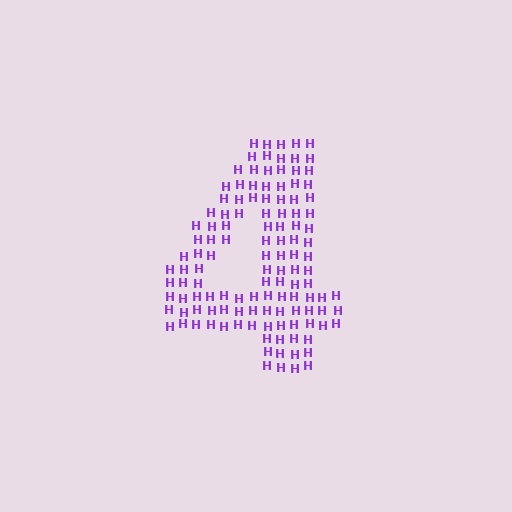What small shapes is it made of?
It is made of small letter H's.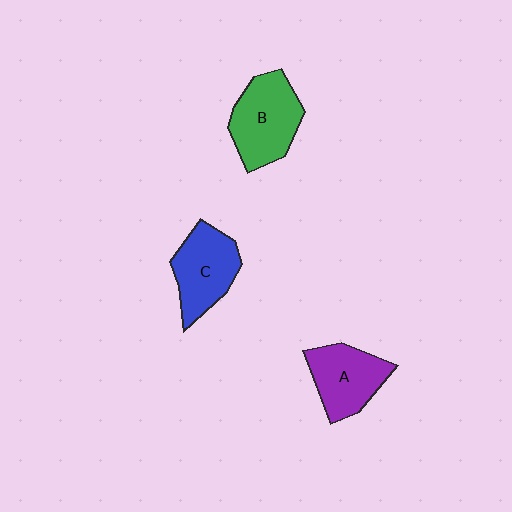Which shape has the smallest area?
Shape A (purple).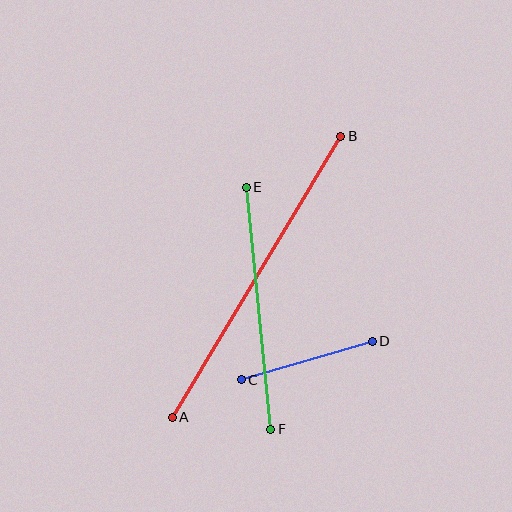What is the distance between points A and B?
The distance is approximately 328 pixels.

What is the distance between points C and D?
The distance is approximately 137 pixels.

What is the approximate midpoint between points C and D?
The midpoint is at approximately (307, 361) pixels.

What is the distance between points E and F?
The distance is approximately 243 pixels.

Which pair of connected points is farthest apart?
Points A and B are farthest apart.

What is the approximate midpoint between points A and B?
The midpoint is at approximately (256, 277) pixels.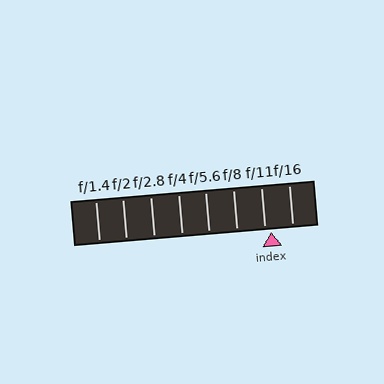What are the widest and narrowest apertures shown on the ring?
The widest aperture shown is f/1.4 and the narrowest is f/16.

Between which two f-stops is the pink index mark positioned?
The index mark is between f/11 and f/16.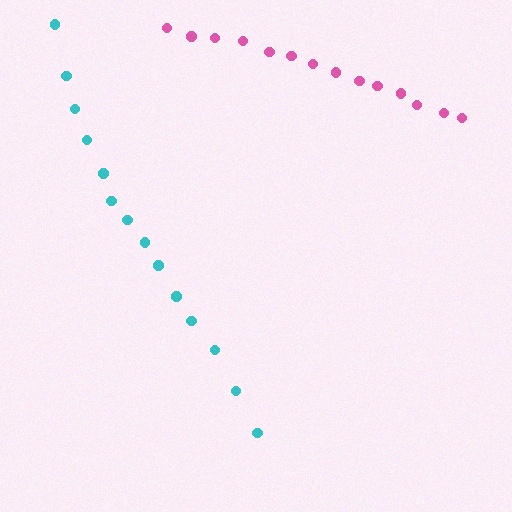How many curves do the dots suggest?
There are 2 distinct paths.